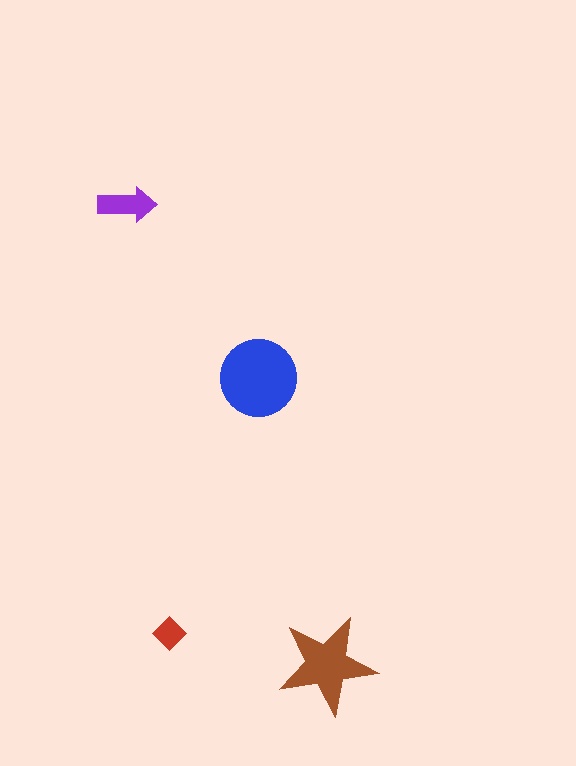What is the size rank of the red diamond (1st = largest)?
4th.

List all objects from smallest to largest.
The red diamond, the purple arrow, the brown star, the blue circle.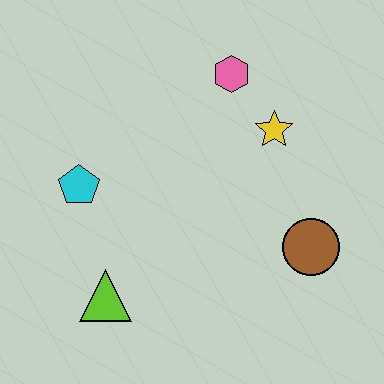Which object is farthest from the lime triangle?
The pink hexagon is farthest from the lime triangle.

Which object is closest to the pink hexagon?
The yellow star is closest to the pink hexagon.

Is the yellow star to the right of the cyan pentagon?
Yes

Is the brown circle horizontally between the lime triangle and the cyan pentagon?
No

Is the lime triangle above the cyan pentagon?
No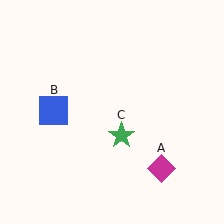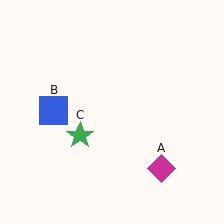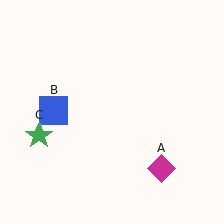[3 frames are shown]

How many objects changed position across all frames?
1 object changed position: green star (object C).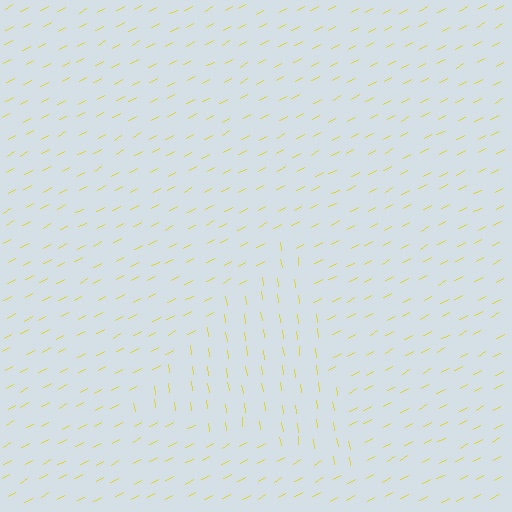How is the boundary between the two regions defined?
The boundary is defined purely by a change in line orientation (approximately 70 degrees difference). All lines are the same color and thickness.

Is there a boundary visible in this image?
Yes, there is a texture boundary formed by a change in line orientation.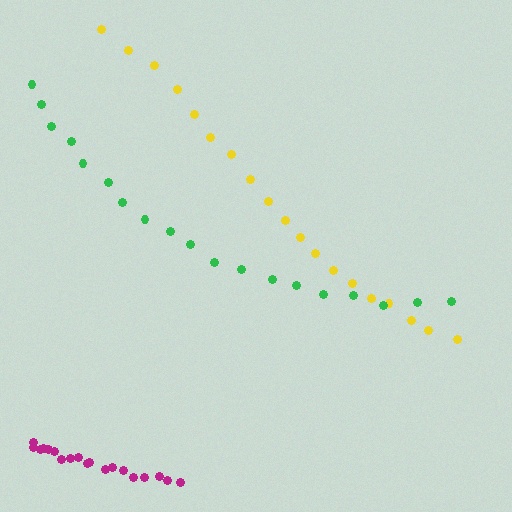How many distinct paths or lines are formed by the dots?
There are 3 distinct paths.